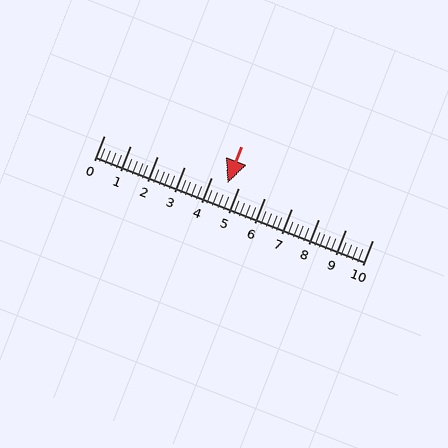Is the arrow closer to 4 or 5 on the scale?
The arrow is closer to 5.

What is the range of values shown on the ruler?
The ruler shows values from 0 to 10.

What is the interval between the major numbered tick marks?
The major tick marks are spaced 1 units apart.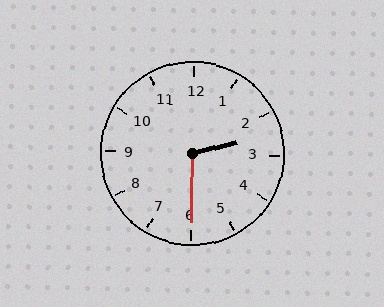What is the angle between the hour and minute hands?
Approximately 105 degrees.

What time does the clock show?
2:30.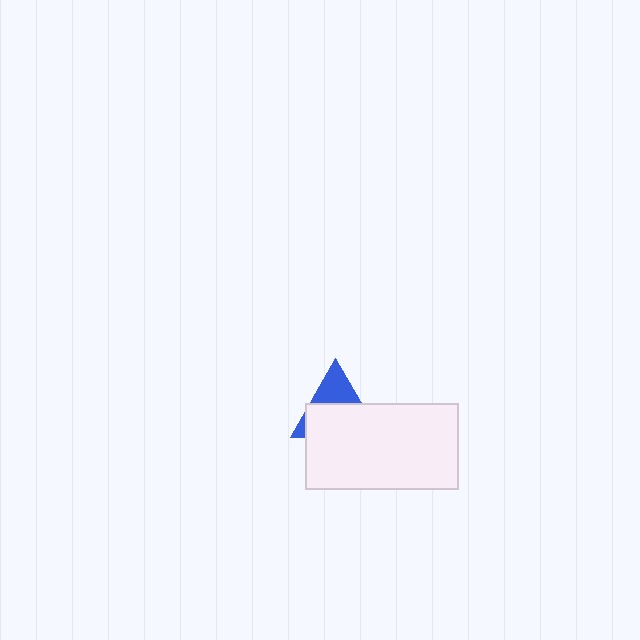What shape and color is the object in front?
The object in front is a white rectangle.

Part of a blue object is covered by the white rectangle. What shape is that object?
It is a triangle.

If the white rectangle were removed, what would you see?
You would see the complete blue triangle.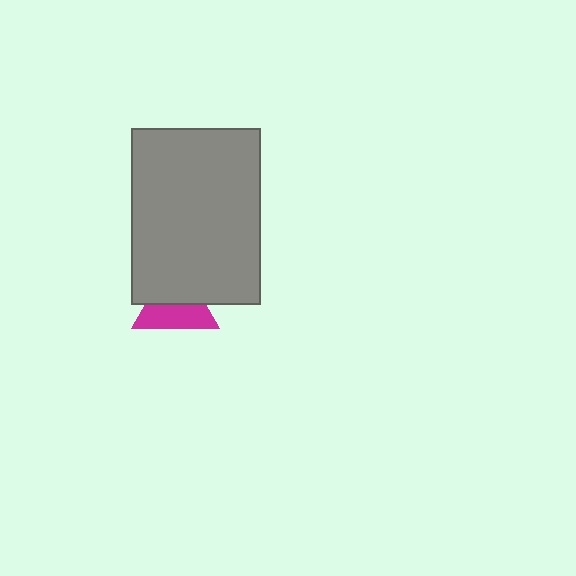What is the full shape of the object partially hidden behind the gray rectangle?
The partially hidden object is a magenta triangle.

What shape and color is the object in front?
The object in front is a gray rectangle.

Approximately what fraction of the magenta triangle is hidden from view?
Roughly 48% of the magenta triangle is hidden behind the gray rectangle.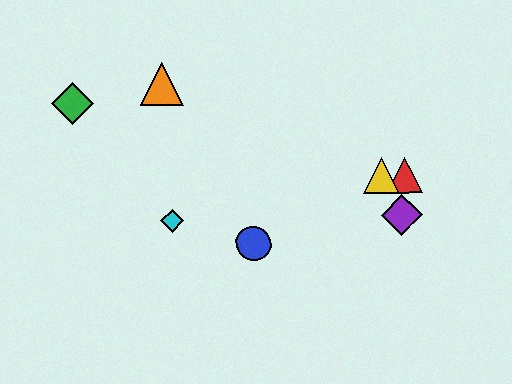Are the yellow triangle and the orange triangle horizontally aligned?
No, the yellow triangle is at y≈175 and the orange triangle is at y≈84.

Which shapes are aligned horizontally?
The red triangle, the yellow triangle are aligned horizontally.